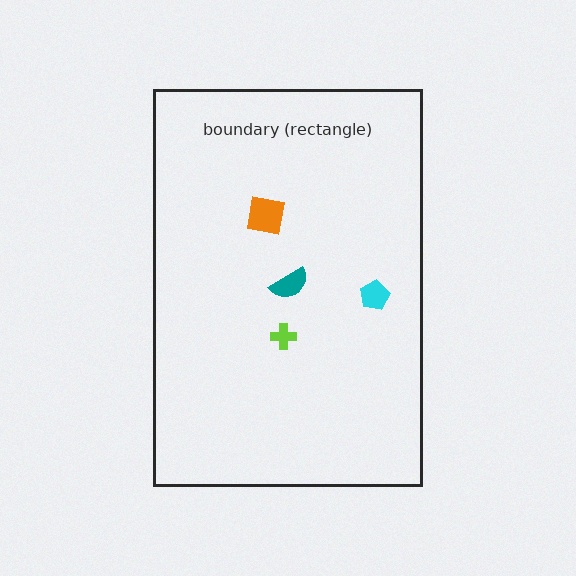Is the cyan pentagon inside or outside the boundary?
Inside.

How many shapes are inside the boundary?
4 inside, 0 outside.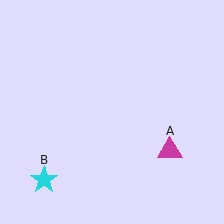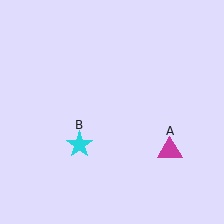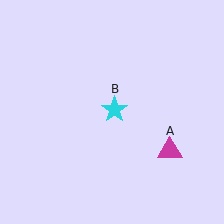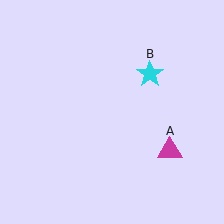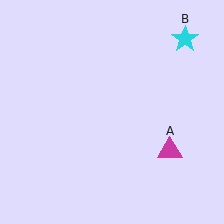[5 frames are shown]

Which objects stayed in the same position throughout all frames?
Magenta triangle (object A) remained stationary.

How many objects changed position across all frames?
1 object changed position: cyan star (object B).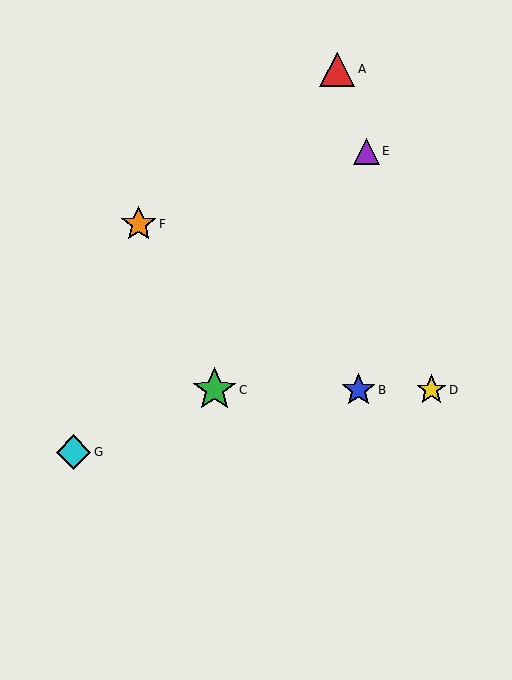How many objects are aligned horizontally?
3 objects (B, C, D) are aligned horizontally.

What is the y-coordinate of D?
Object D is at y≈390.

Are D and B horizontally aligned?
Yes, both are at y≈390.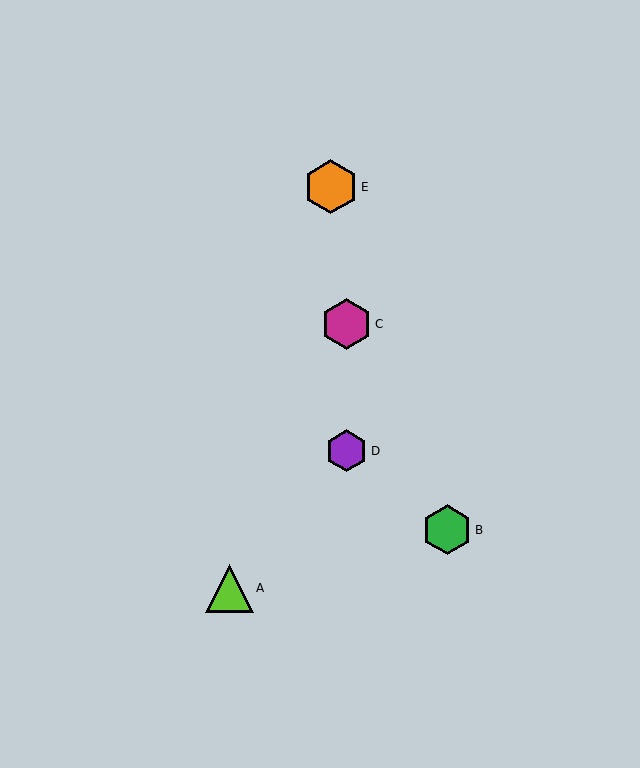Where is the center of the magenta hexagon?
The center of the magenta hexagon is at (346, 324).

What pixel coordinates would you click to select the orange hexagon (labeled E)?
Click at (331, 187) to select the orange hexagon E.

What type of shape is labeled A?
Shape A is a lime triangle.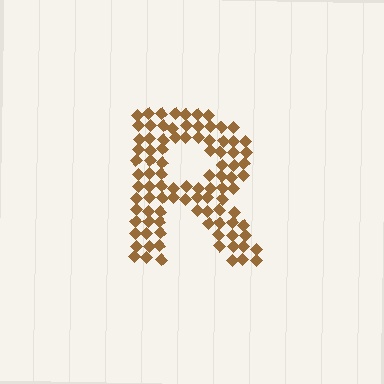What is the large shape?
The large shape is the letter R.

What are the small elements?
The small elements are diamonds.